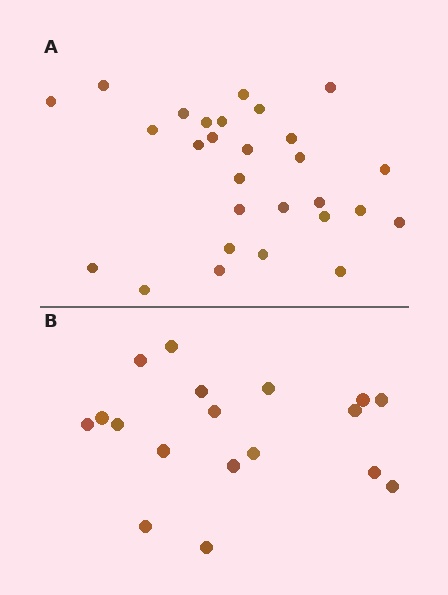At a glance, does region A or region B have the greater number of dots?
Region A (the top region) has more dots.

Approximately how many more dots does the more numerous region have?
Region A has roughly 10 or so more dots than region B.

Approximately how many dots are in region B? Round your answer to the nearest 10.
About 20 dots. (The exact count is 18, which rounds to 20.)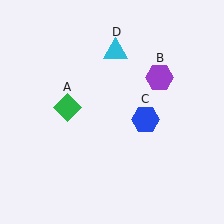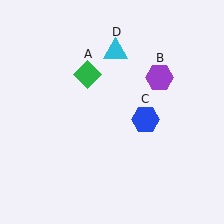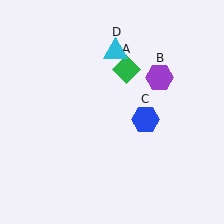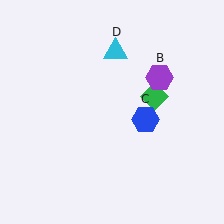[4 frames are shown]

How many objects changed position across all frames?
1 object changed position: green diamond (object A).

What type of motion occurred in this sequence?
The green diamond (object A) rotated clockwise around the center of the scene.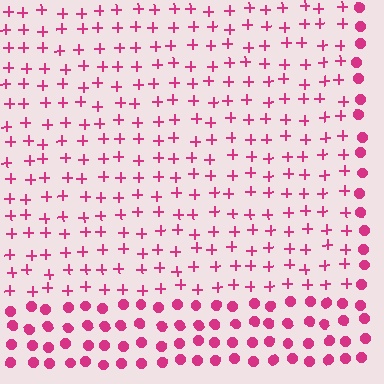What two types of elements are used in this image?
The image uses plus signs inside the rectangle region and circles outside it.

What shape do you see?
I see a rectangle.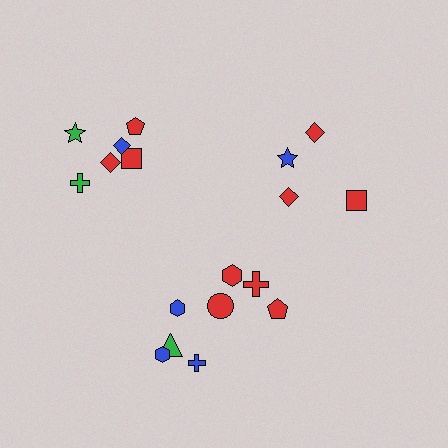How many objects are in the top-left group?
There are 6 objects.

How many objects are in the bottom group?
There are 8 objects.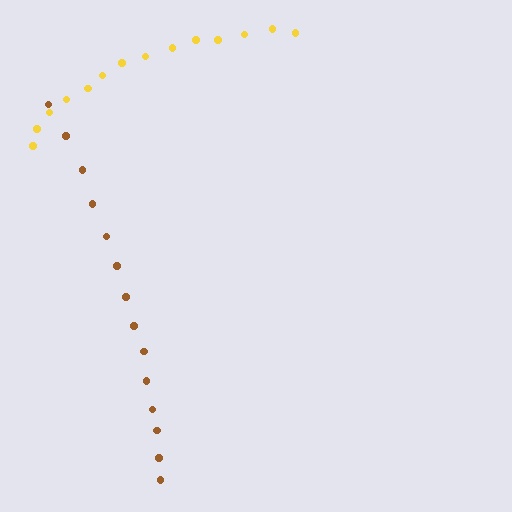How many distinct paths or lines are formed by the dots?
There are 2 distinct paths.